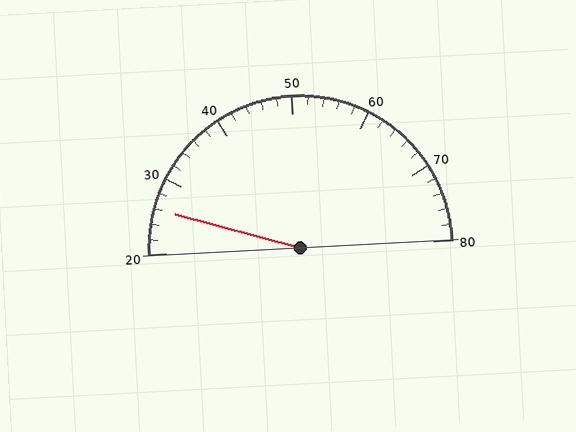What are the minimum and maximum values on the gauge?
The gauge ranges from 20 to 80.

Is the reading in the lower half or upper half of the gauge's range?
The reading is in the lower half of the range (20 to 80).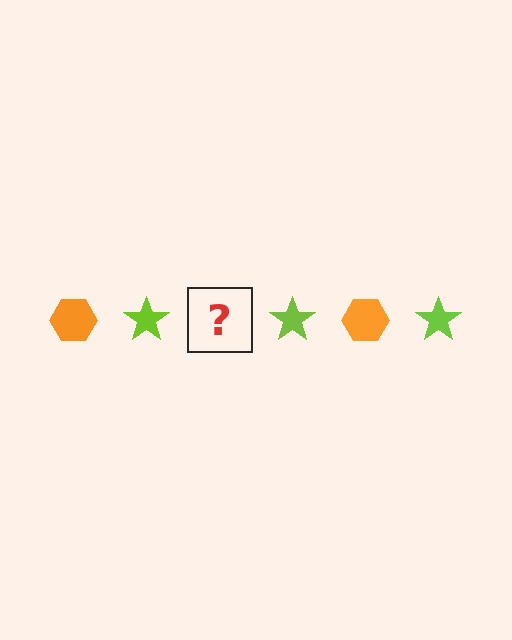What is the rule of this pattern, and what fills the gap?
The rule is that the pattern alternates between orange hexagon and lime star. The gap should be filled with an orange hexagon.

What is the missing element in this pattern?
The missing element is an orange hexagon.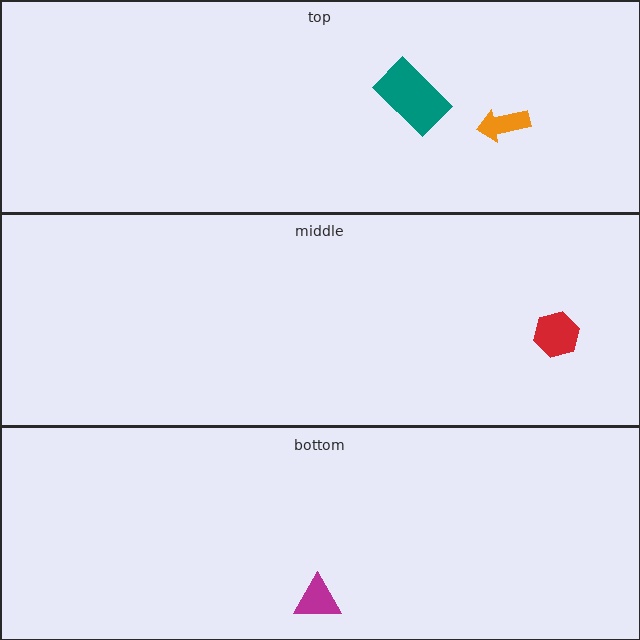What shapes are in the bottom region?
The magenta triangle.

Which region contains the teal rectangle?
The top region.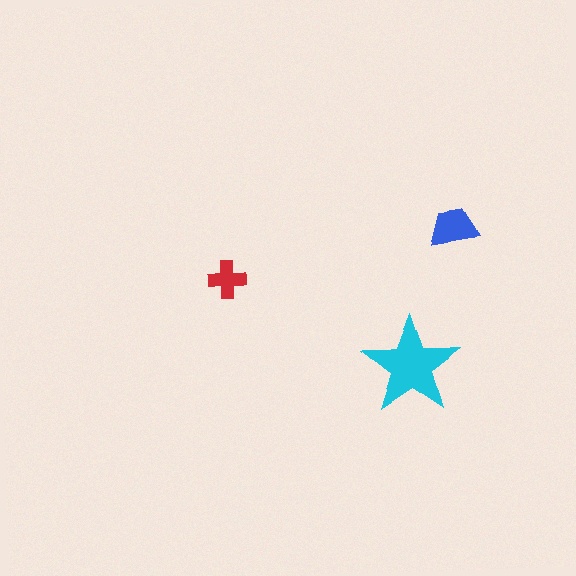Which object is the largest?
The cyan star.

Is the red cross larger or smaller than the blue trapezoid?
Smaller.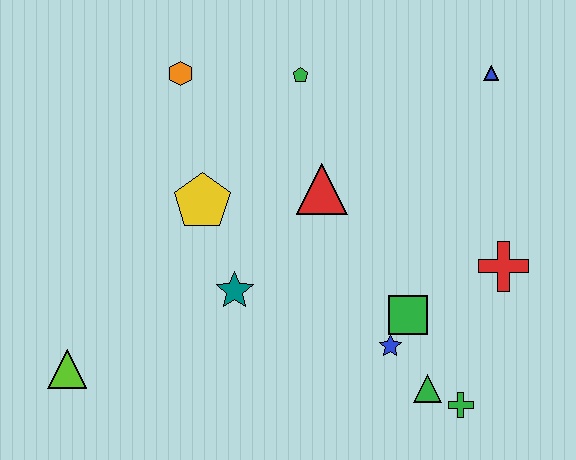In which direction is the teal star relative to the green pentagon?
The teal star is below the green pentagon.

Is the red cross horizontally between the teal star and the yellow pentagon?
No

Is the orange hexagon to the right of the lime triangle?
Yes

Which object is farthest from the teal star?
The blue triangle is farthest from the teal star.